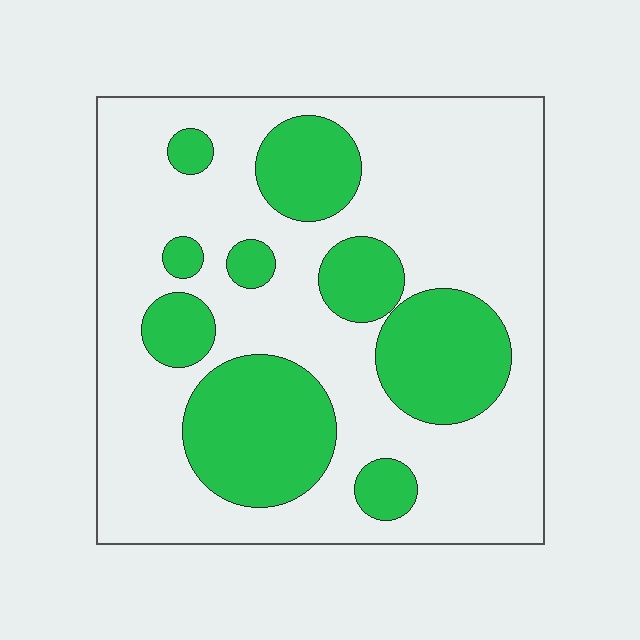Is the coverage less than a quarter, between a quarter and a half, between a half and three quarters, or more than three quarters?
Between a quarter and a half.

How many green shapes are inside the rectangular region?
9.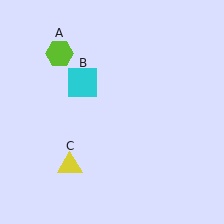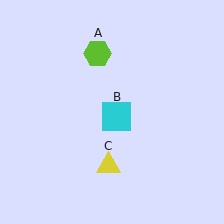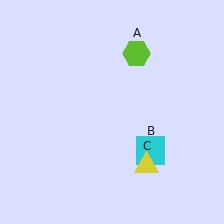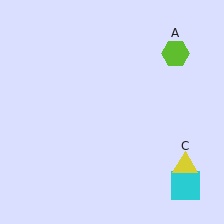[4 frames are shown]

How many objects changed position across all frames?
3 objects changed position: lime hexagon (object A), cyan square (object B), yellow triangle (object C).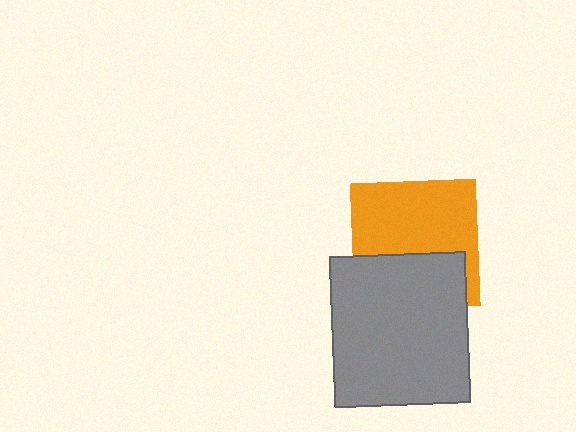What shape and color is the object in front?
The object in front is a gray rectangle.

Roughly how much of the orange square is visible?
About half of it is visible (roughly 61%).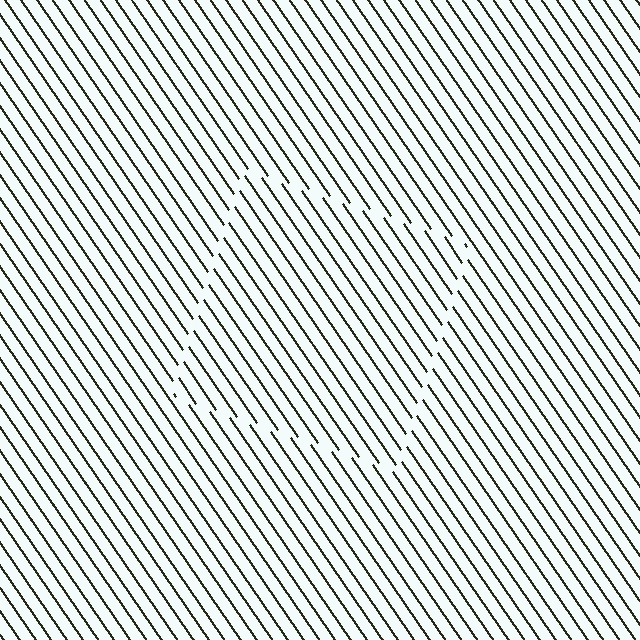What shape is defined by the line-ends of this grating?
An illusory square. The interior of the shape contains the same grating, shifted by half a period — the contour is defined by the phase discontinuity where line-ends from the inner and outer gratings abut.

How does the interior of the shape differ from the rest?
The interior of the shape contains the same grating, shifted by half a period — the contour is defined by the phase discontinuity where line-ends from the inner and outer gratings abut.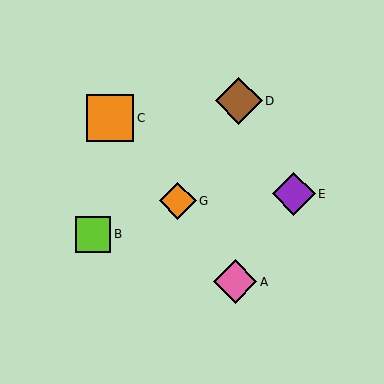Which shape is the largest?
The orange square (labeled C) is the largest.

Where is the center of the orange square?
The center of the orange square is at (110, 118).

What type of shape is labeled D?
Shape D is a brown diamond.